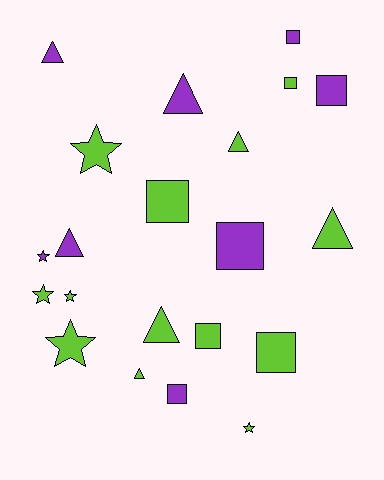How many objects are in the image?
There are 21 objects.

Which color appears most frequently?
Lime, with 13 objects.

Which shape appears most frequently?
Square, with 8 objects.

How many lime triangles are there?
There are 4 lime triangles.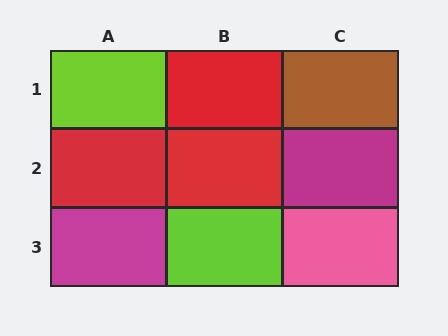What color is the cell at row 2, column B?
Red.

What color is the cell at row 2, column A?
Red.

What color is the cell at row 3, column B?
Lime.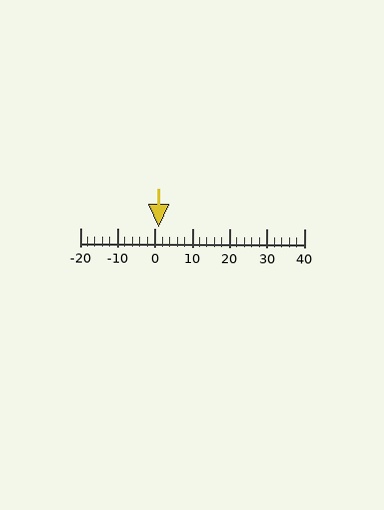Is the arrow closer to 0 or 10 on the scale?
The arrow is closer to 0.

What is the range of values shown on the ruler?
The ruler shows values from -20 to 40.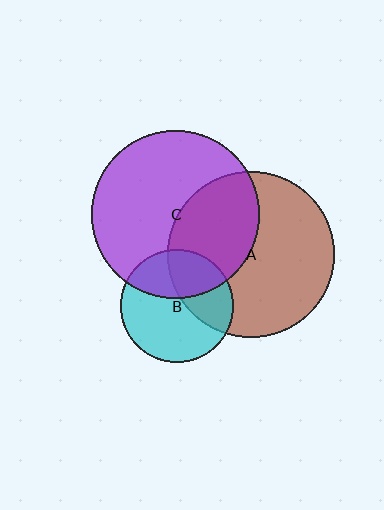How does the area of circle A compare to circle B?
Approximately 2.2 times.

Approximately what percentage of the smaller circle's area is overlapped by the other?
Approximately 35%.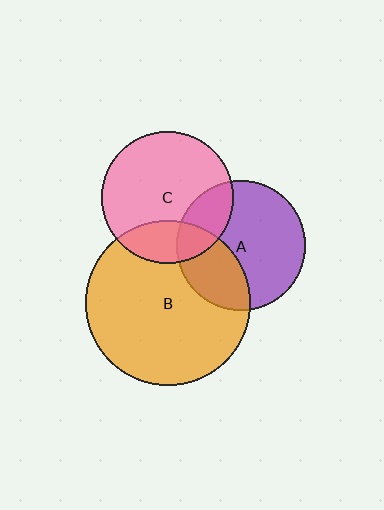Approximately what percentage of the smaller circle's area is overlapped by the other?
Approximately 20%.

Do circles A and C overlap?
Yes.